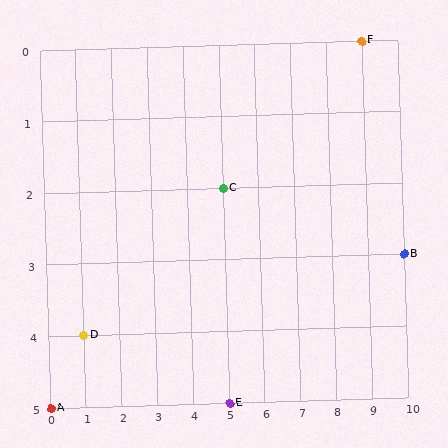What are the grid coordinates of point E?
Point E is at grid coordinates (5, 5).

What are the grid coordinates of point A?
Point A is at grid coordinates (0, 5).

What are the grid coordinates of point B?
Point B is at grid coordinates (10, 3).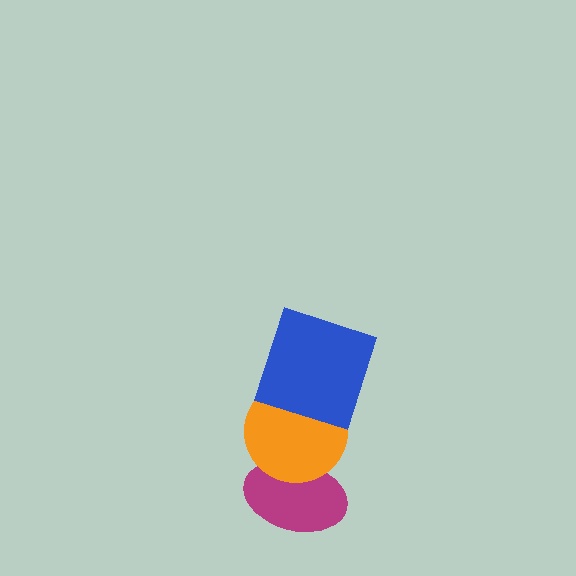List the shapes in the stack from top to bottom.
From top to bottom: the blue square, the orange circle, the magenta ellipse.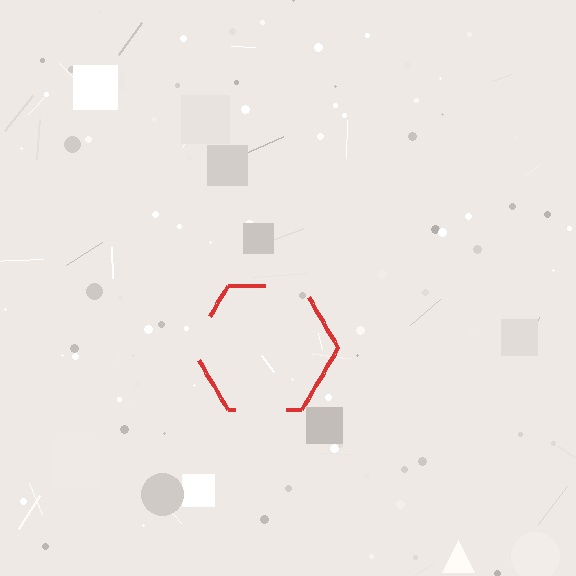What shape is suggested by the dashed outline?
The dashed outline suggests a hexagon.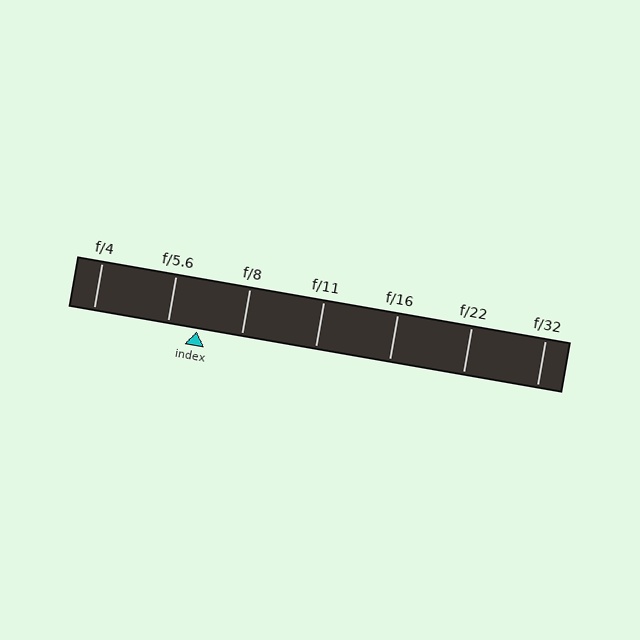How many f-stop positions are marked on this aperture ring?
There are 7 f-stop positions marked.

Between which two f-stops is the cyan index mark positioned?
The index mark is between f/5.6 and f/8.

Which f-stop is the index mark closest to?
The index mark is closest to f/5.6.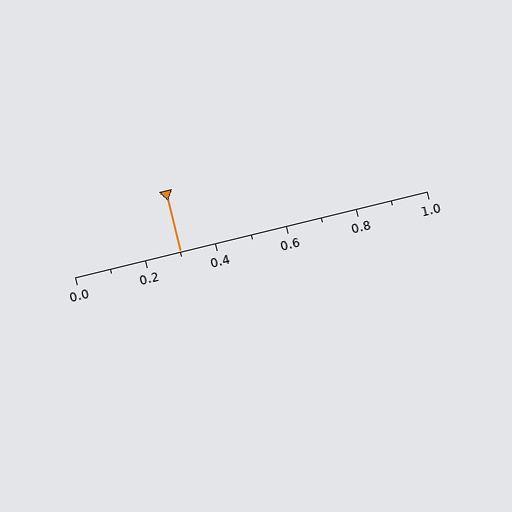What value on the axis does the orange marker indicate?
The marker indicates approximately 0.3.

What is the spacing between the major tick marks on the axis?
The major ticks are spaced 0.2 apart.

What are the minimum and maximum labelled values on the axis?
The axis runs from 0.0 to 1.0.